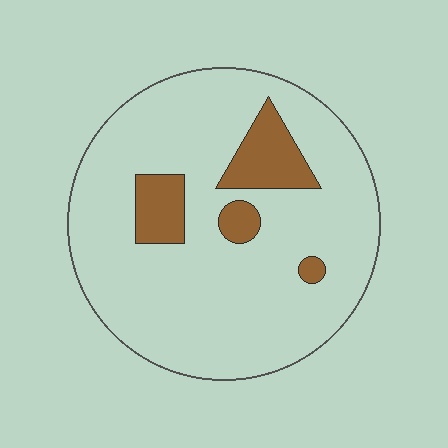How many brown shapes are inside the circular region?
4.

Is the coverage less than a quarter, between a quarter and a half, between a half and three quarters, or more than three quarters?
Less than a quarter.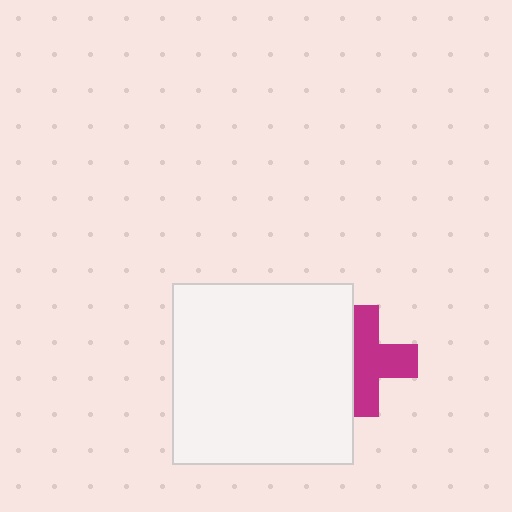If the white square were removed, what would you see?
You would see the complete magenta cross.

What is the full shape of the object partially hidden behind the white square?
The partially hidden object is a magenta cross.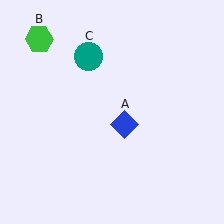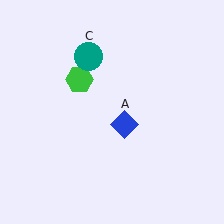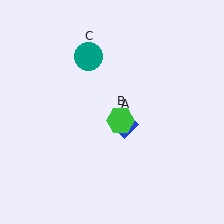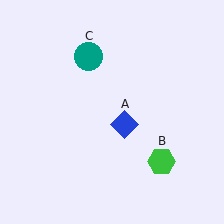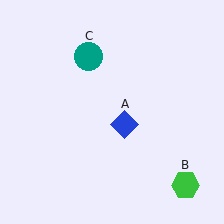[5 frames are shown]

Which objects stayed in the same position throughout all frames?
Blue diamond (object A) and teal circle (object C) remained stationary.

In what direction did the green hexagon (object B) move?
The green hexagon (object B) moved down and to the right.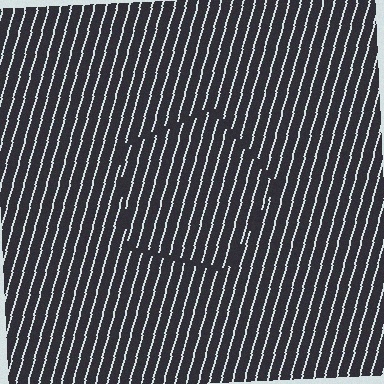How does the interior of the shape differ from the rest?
The interior of the shape contains the same grating, shifted by half a period — the contour is defined by the phase discontinuity where line-ends from the inner and outer gratings abut.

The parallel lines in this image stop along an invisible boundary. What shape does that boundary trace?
An illusory pentagon. The interior of the shape contains the same grating, shifted by half a period — the contour is defined by the phase discontinuity where line-ends from the inner and outer gratings abut.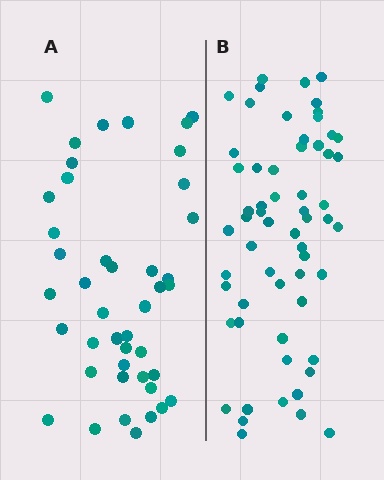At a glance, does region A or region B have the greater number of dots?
Region B (the right region) has more dots.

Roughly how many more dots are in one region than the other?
Region B has approximately 15 more dots than region A.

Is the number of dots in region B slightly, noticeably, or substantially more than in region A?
Region B has noticeably more, but not dramatically so. The ratio is roughly 1.4 to 1.